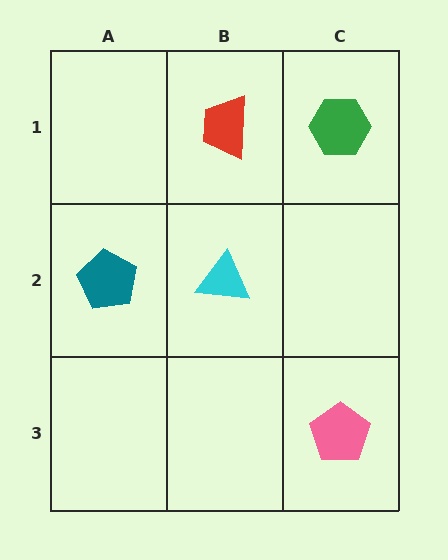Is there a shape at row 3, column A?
No, that cell is empty.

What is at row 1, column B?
A red trapezoid.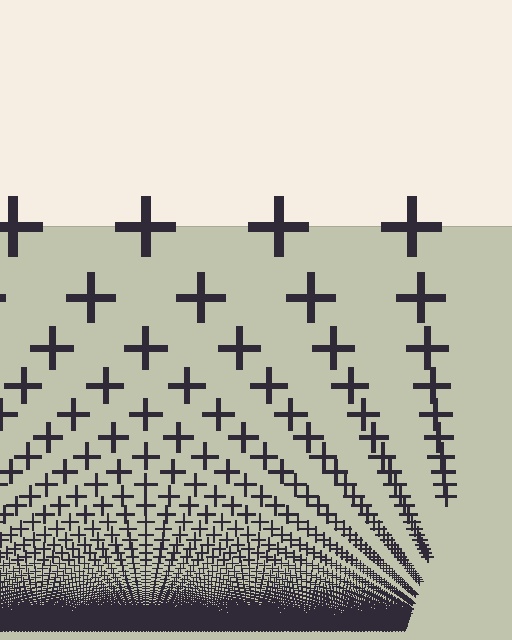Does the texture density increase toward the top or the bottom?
Density increases toward the bottom.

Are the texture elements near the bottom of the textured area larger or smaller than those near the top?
Smaller. The gradient is inverted — elements near the bottom are smaller and denser.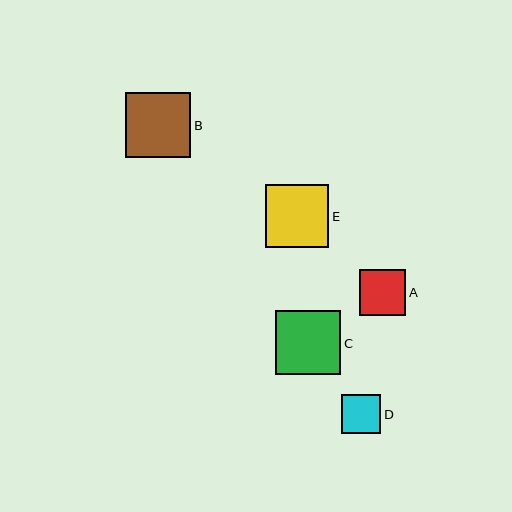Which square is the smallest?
Square D is the smallest with a size of approximately 39 pixels.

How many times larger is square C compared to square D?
Square C is approximately 1.7 times the size of square D.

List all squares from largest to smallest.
From largest to smallest: B, C, E, A, D.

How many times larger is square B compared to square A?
Square B is approximately 1.4 times the size of square A.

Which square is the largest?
Square B is the largest with a size of approximately 65 pixels.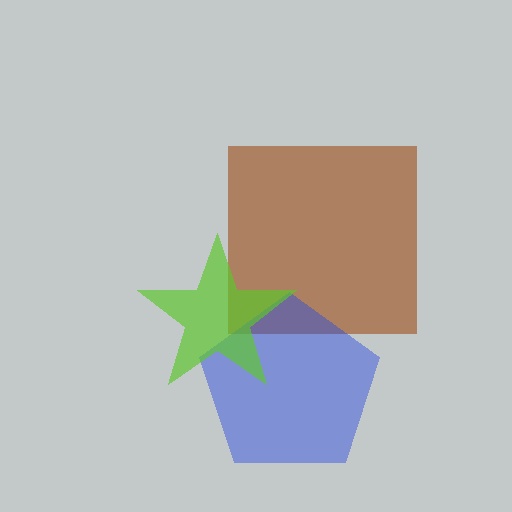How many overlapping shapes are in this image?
There are 3 overlapping shapes in the image.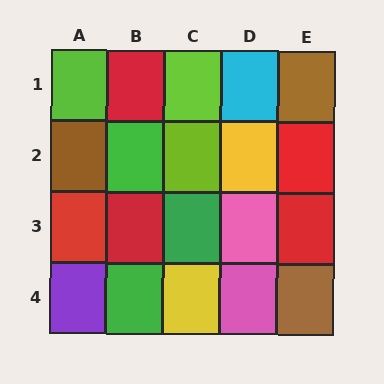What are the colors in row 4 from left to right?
Purple, green, yellow, pink, brown.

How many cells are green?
3 cells are green.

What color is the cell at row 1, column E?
Brown.